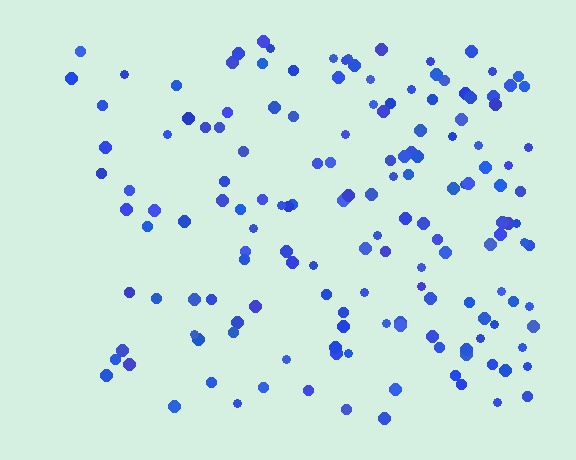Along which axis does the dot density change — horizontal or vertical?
Horizontal.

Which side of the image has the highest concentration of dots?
The right.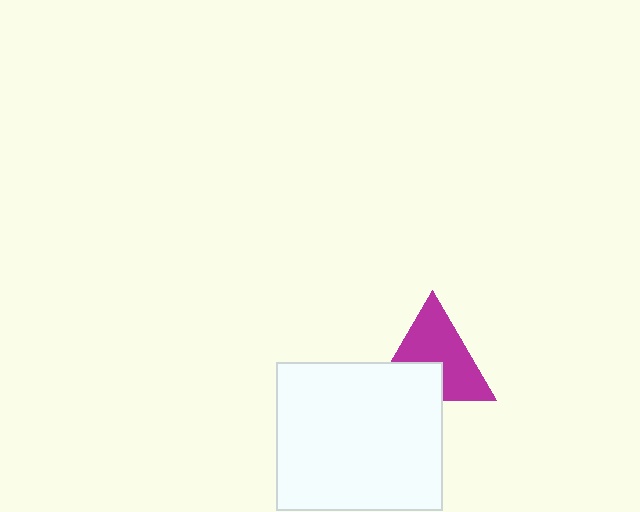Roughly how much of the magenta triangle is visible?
About half of it is visible (roughly 65%).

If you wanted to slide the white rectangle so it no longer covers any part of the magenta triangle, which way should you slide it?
Slide it down — that is the most direct way to separate the two shapes.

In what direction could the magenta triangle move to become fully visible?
The magenta triangle could move up. That would shift it out from behind the white rectangle entirely.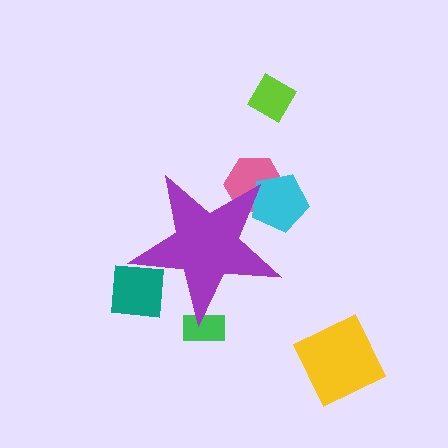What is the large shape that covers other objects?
A purple star.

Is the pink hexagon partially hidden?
Yes, the pink hexagon is partially hidden behind the purple star.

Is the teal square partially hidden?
Yes, the teal square is partially hidden behind the purple star.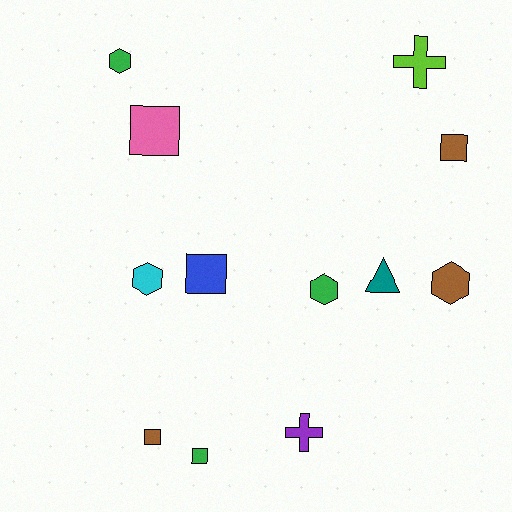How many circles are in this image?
There are no circles.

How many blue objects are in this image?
There is 1 blue object.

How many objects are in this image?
There are 12 objects.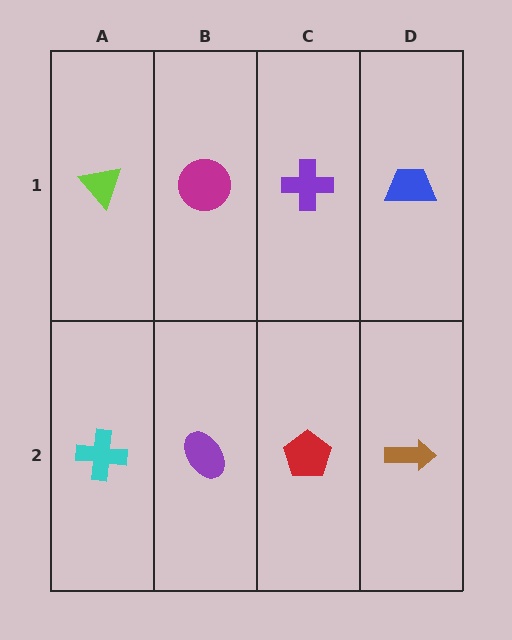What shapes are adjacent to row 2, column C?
A purple cross (row 1, column C), a purple ellipse (row 2, column B), a brown arrow (row 2, column D).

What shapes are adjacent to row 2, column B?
A magenta circle (row 1, column B), a cyan cross (row 2, column A), a red pentagon (row 2, column C).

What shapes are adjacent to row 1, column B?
A purple ellipse (row 2, column B), a lime triangle (row 1, column A), a purple cross (row 1, column C).